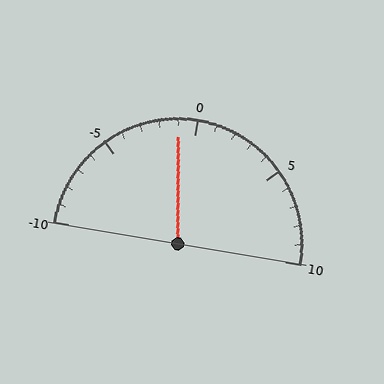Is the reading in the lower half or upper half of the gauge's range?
The reading is in the lower half of the range (-10 to 10).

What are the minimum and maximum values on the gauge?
The gauge ranges from -10 to 10.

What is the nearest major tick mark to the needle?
The nearest major tick mark is 0.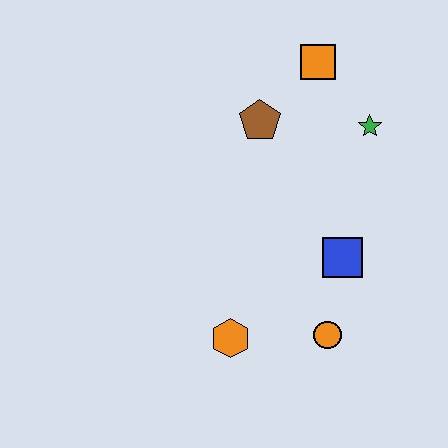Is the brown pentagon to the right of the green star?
No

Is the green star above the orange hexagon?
Yes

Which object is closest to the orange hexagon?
The orange circle is closest to the orange hexagon.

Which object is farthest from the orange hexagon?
The orange square is farthest from the orange hexagon.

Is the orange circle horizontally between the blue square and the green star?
No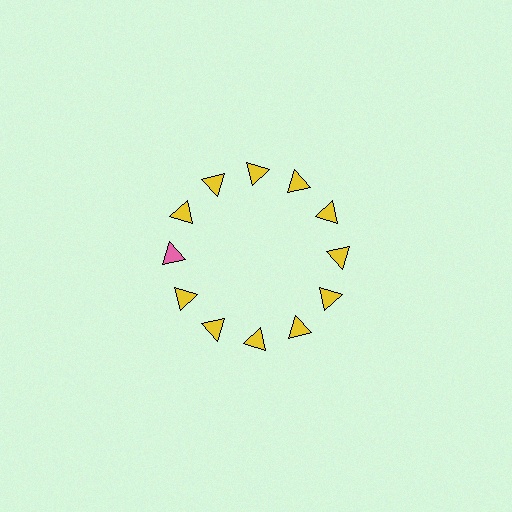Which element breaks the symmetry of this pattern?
The pink triangle at roughly the 9 o'clock position breaks the symmetry. All other shapes are yellow triangles.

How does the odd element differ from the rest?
It has a different color: pink instead of yellow.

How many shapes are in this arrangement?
There are 12 shapes arranged in a ring pattern.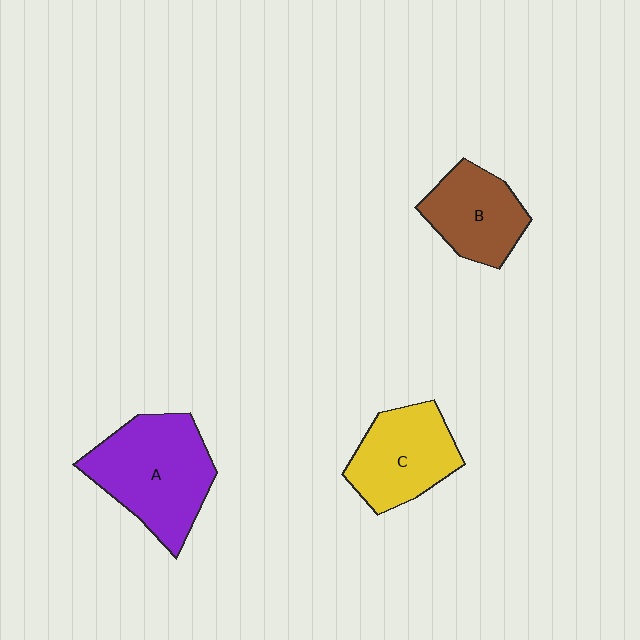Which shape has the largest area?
Shape A (purple).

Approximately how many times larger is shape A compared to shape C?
Approximately 1.3 times.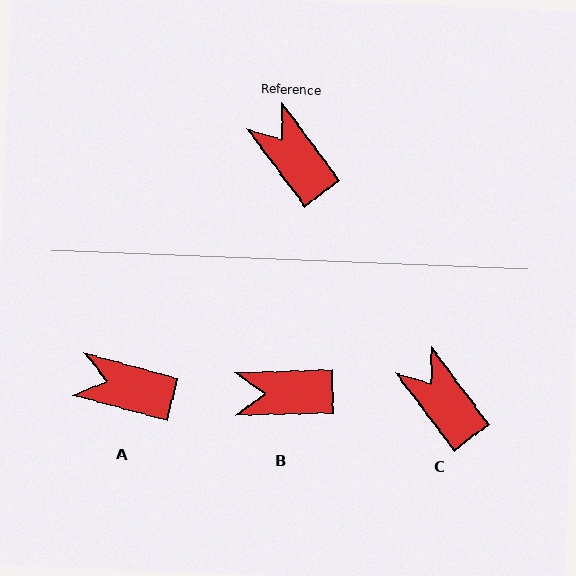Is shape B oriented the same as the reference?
No, it is off by about 55 degrees.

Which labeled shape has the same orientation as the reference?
C.